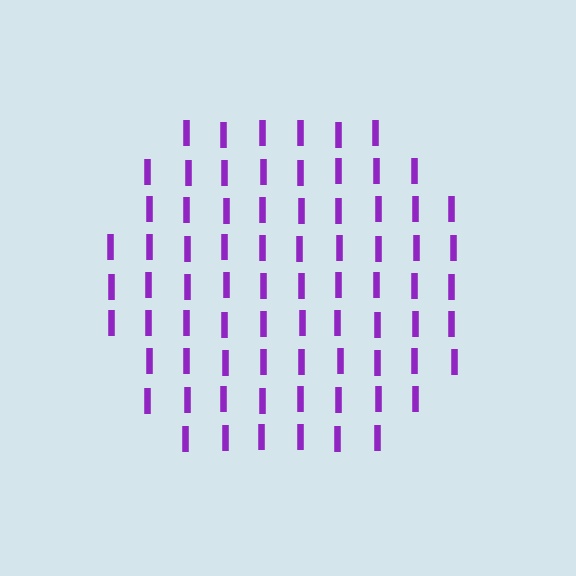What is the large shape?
The large shape is a circle.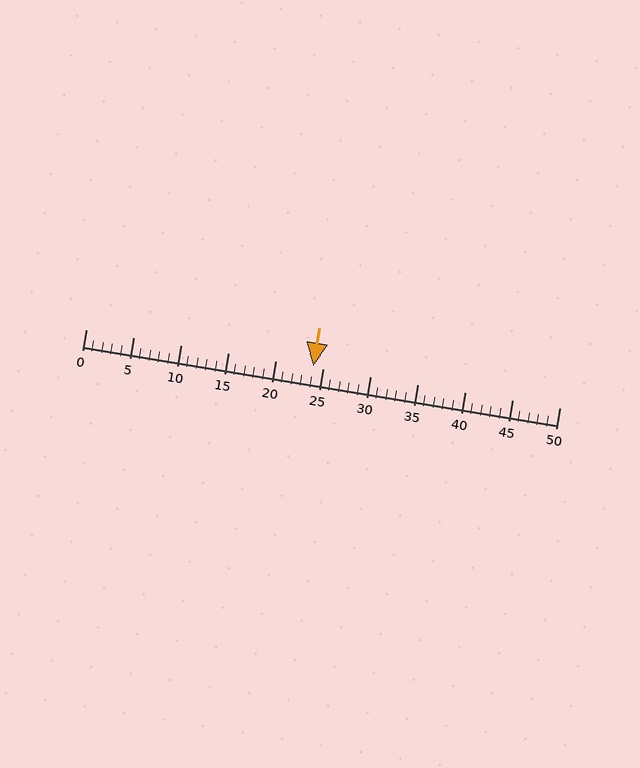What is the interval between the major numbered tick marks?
The major tick marks are spaced 5 units apart.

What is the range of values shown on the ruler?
The ruler shows values from 0 to 50.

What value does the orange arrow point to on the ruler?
The orange arrow points to approximately 24.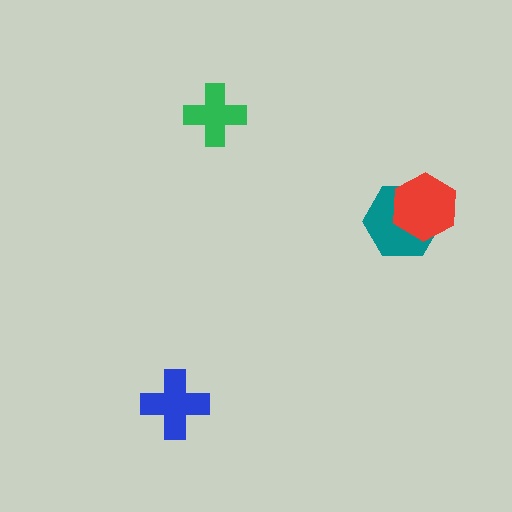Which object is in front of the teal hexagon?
The red hexagon is in front of the teal hexagon.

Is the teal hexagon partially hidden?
Yes, it is partially covered by another shape.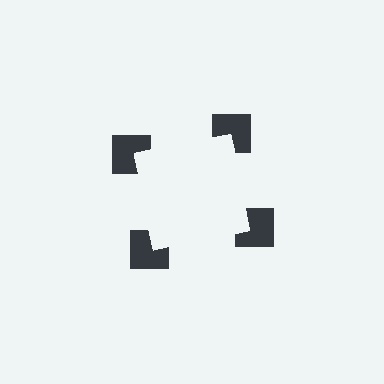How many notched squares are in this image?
There are 4 — one at each vertex of the illusory square.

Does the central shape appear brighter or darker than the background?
It typically appears slightly brighter than the background, even though no actual brightness change is drawn.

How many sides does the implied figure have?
4 sides.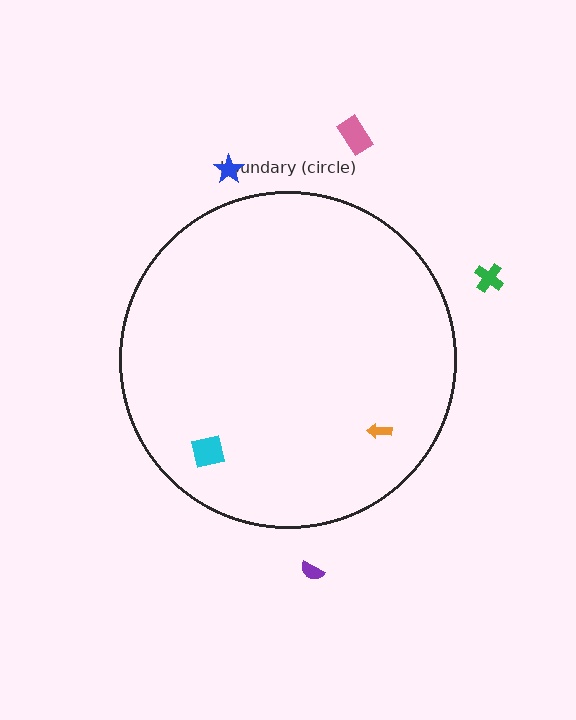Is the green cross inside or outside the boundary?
Outside.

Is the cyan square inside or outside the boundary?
Inside.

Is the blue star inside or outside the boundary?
Outside.